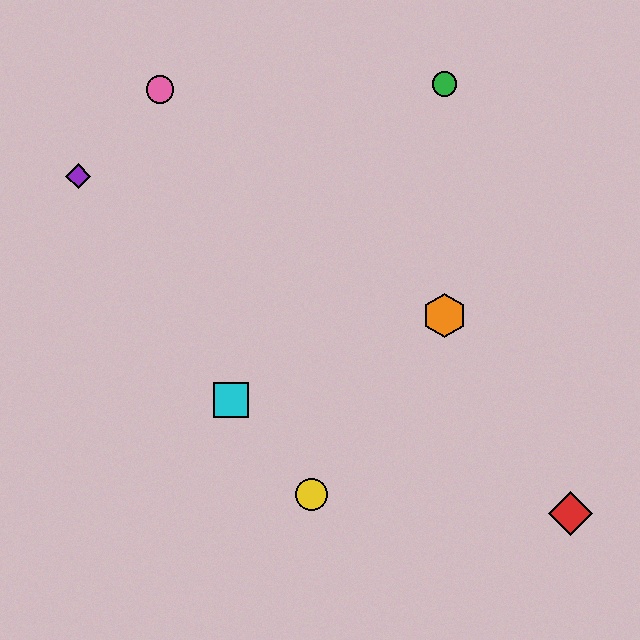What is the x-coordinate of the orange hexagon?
The orange hexagon is at x≈445.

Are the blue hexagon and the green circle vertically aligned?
Yes, both are at x≈445.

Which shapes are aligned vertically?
The blue hexagon, the green circle, the orange hexagon are aligned vertically.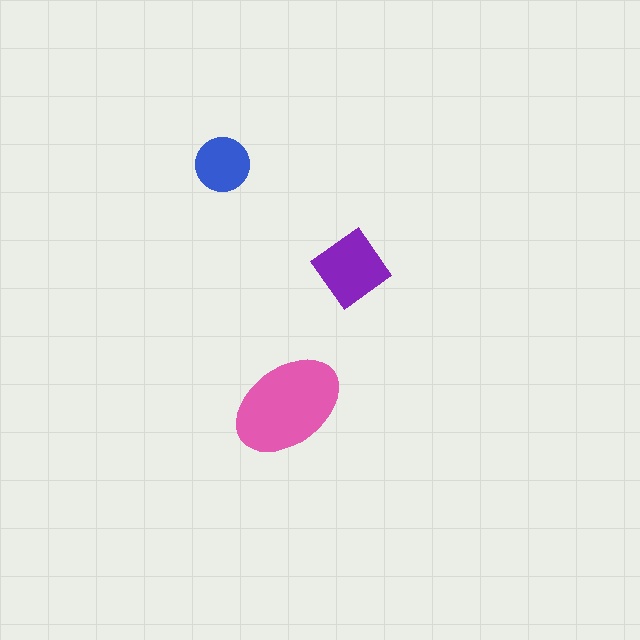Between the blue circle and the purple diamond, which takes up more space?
The purple diamond.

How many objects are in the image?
There are 3 objects in the image.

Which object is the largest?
The pink ellipse.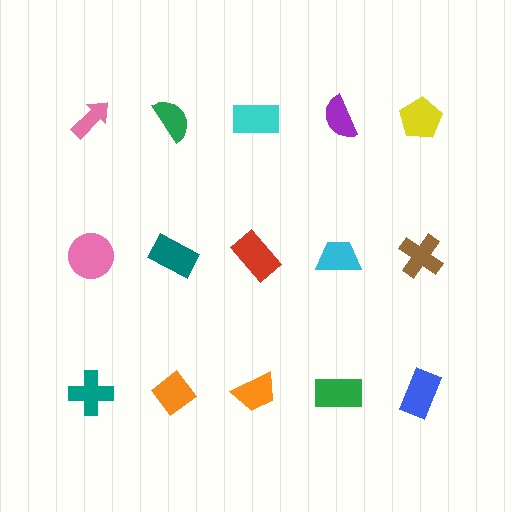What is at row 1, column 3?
A cyan rectangle.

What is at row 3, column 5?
A blue rectangle.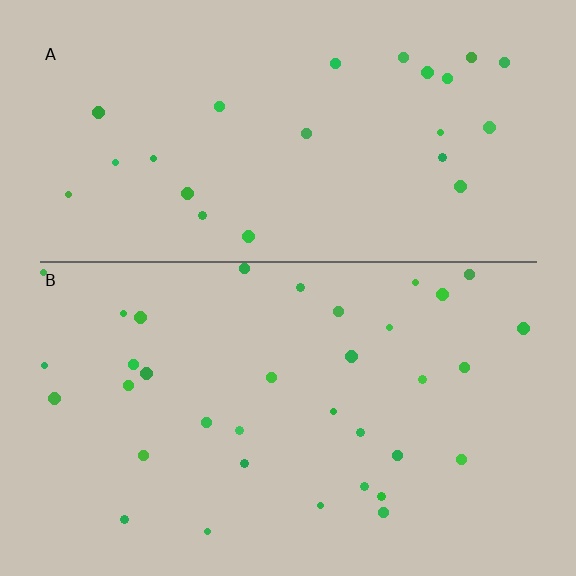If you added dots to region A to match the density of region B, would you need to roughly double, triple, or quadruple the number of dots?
Approximately double.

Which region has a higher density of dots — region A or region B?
B (the bottom).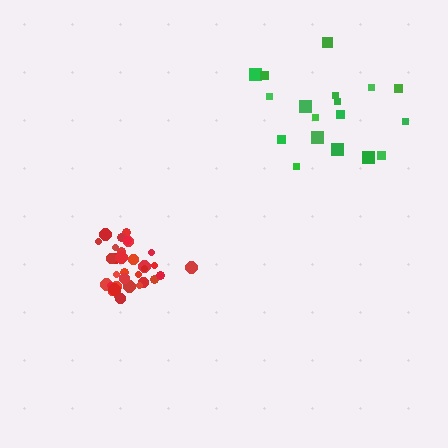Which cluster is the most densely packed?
Red.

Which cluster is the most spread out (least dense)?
Green.